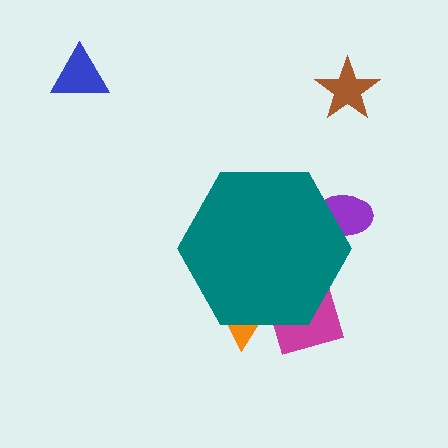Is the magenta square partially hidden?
Yes, the magenta square is partially hidden behind the teal hexagon.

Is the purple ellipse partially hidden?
Yes, the purple ellipse is partially hidden behind the teal hexagon.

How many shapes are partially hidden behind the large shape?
3 shapes are partially hidden.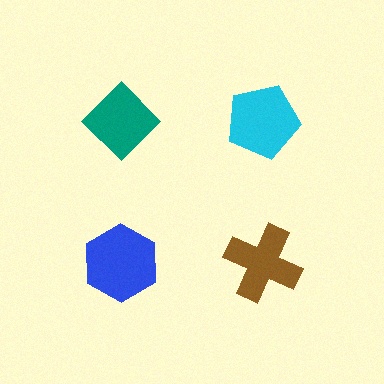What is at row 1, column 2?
A cyan pentagon.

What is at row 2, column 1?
A blue hexagon.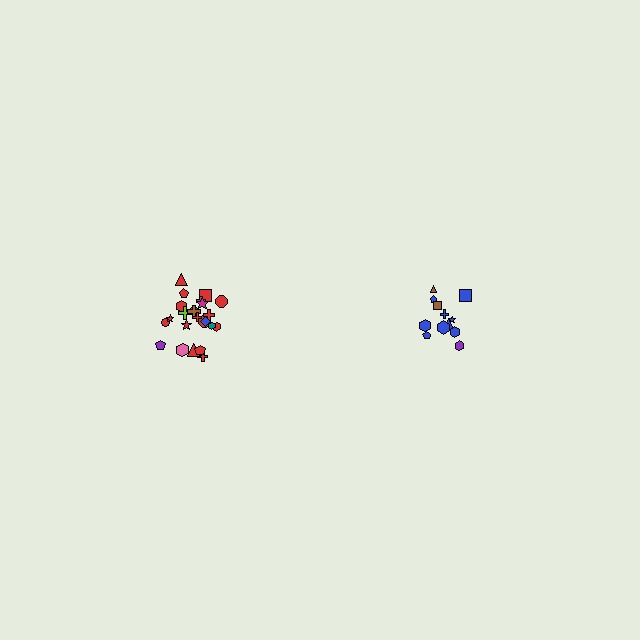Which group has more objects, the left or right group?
The left group.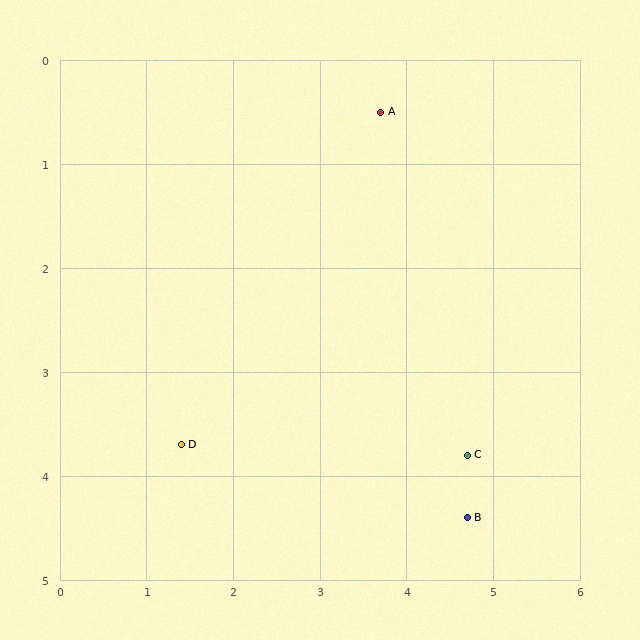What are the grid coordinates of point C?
Point C is at approximately (4.7, 3.8).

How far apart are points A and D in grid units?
Points A and D are about 3.9 grid units apart.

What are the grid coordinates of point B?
Point B is at approximately (4.7, 4.4).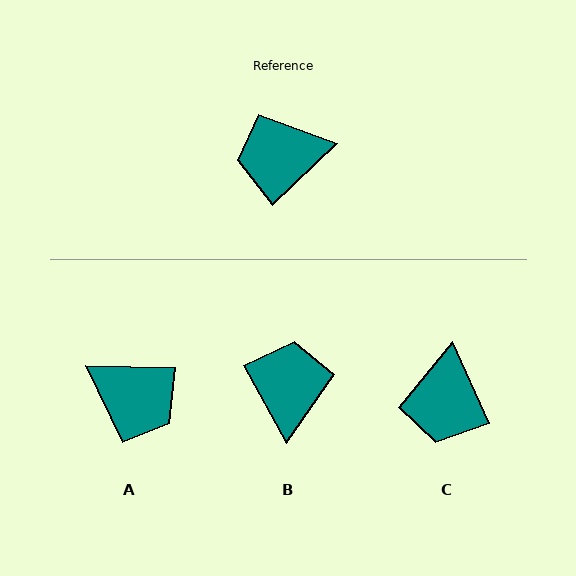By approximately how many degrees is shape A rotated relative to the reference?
Approximately 136 degrees counter-clockwise.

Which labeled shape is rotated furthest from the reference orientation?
A, about 136 degrees away.